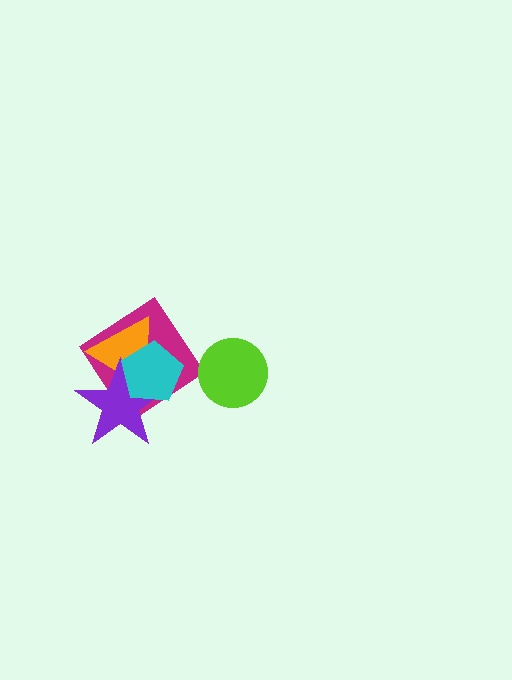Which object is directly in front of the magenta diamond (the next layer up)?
The orange triangle is directly in front of the magenta diamond.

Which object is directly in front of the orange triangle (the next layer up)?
The purple star is directly in front of the orange triangle.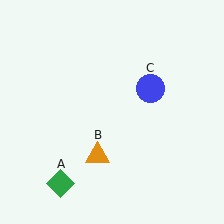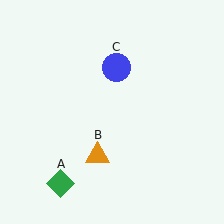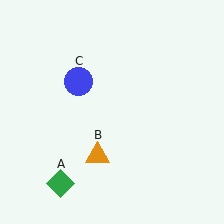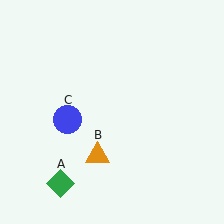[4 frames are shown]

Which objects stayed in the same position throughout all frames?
Green diamond (object A) and orange triangle (object B) remained stationary.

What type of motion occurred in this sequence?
The blue circle (object C) rotated counterclockwise around the center of the scene.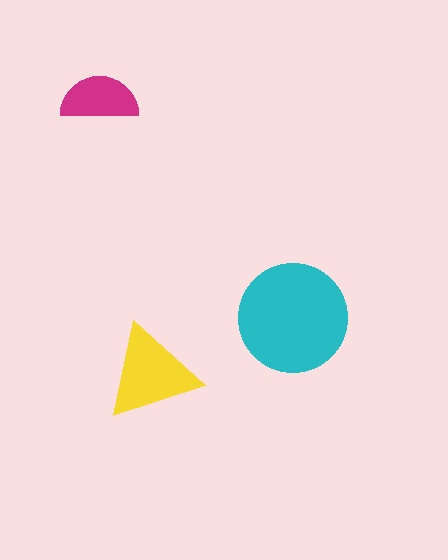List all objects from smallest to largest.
The magenta semicircle, the yellow triangle, the cyan circle.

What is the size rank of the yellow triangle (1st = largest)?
2nd.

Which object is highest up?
The magenta semicircle is topmost.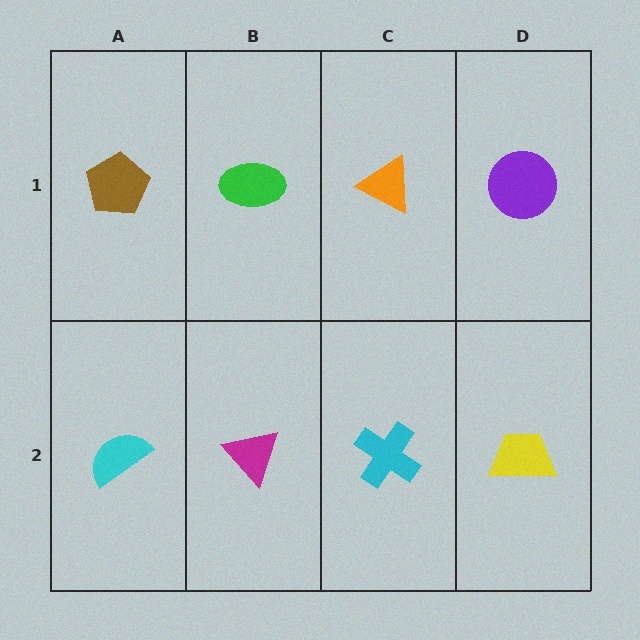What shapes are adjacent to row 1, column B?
A magenta triangle (row 2, column B), a brown pentagon (row 1, column A), an orange triangle (row 1, column C).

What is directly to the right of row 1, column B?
An orange triangle.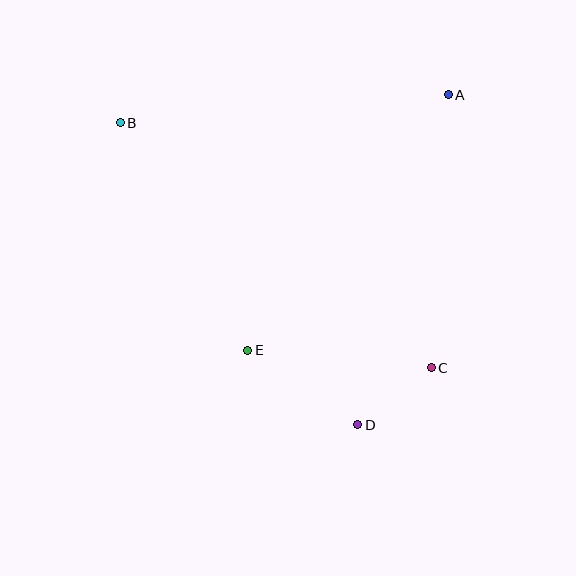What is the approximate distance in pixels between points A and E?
The distance between A and E is approximately 325 pixels.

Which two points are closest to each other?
Points C and D are closest to each other.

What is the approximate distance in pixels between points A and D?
The distance between A and D is approximately 342 pixels.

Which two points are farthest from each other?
Points B and C are farthest from each other.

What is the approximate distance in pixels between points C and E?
The distance between C and E is approximately 184 pixels.